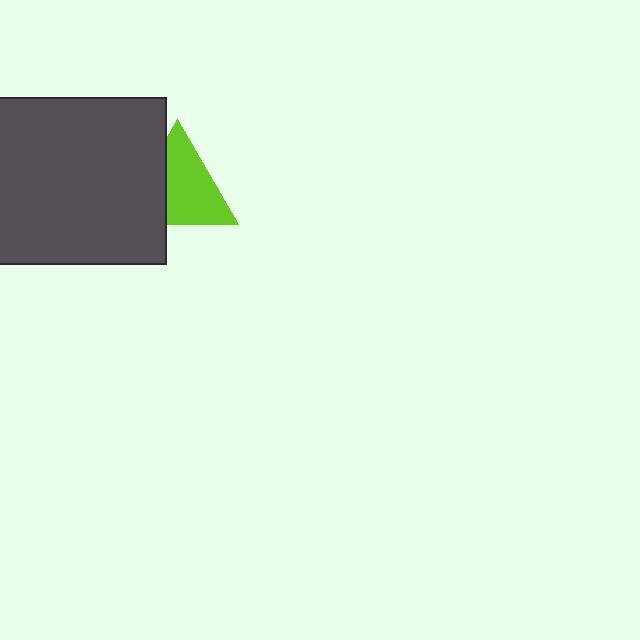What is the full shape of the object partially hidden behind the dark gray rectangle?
The partially hidden object is a lime triangle.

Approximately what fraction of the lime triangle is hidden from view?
Roughly 35% of the lime triangle is hidden behind the dark gray rectangle.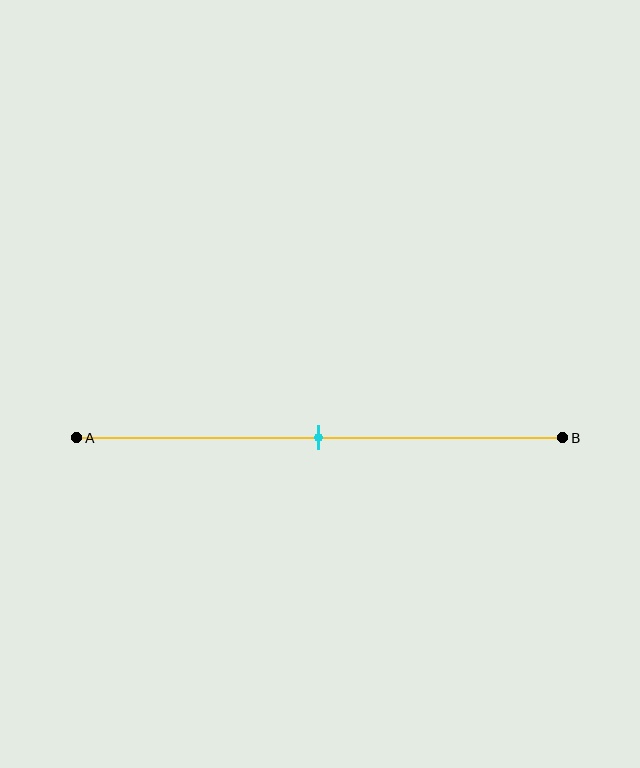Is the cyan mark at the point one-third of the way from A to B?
No, the mark is at about 50% from A, not at the 33% one-third point.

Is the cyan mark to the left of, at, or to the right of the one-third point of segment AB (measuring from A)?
The cyan mark is to the right of the one-third point of segment AB.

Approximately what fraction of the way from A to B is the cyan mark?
The cyan mark is approximately 50% of the way from A to B.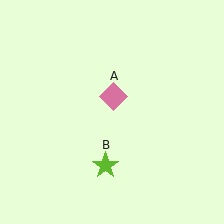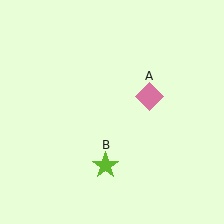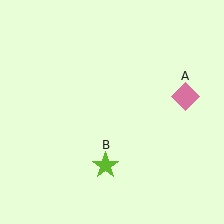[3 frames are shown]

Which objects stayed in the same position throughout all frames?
Lime star (object B) remained stationary.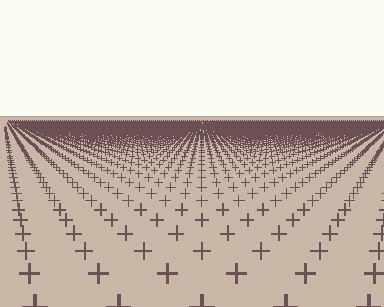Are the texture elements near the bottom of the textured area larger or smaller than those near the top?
Larger. Near the bottom, elements are closer to the viewer and appear at a bigger on-screen size.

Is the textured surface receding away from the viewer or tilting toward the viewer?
The surface is receding away from the viewer. Texture elements get smaller and denser toward the top.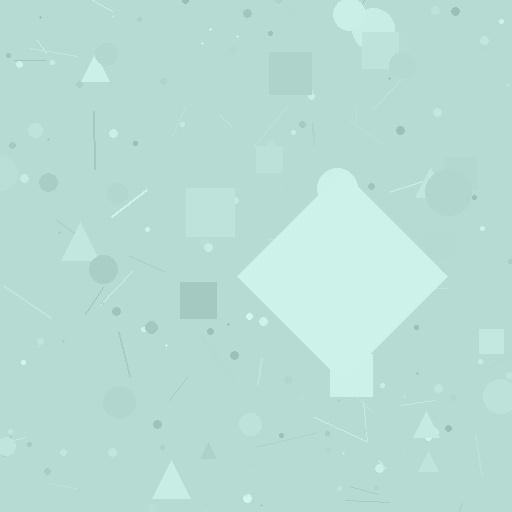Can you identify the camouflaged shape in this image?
The camouflaged shape is a diamond.